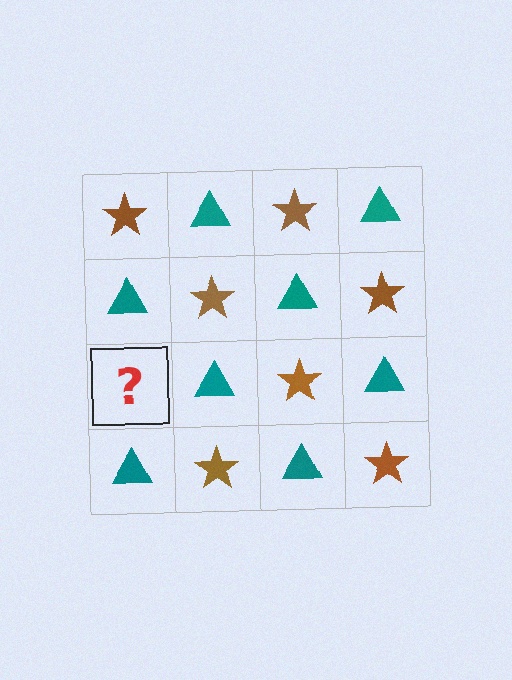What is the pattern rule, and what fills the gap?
The rule is that it alternates brown star and teal triangle in a checkerboard pattern. The gap should be filled with a brown star.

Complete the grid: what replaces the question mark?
The question mark should be replaced with a brown star.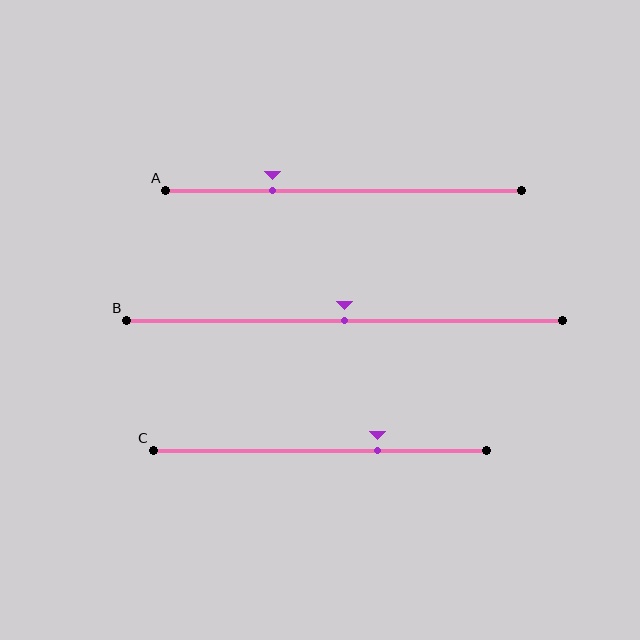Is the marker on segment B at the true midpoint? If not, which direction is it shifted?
Yes, the marker on segment B is at the true midpoint.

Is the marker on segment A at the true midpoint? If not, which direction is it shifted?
No, the marker on segment A is shifted to the left by about 20% of the segment length.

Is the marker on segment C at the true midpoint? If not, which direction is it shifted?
No, the marker on segment C is shifted to the right by about 17% of the segment length.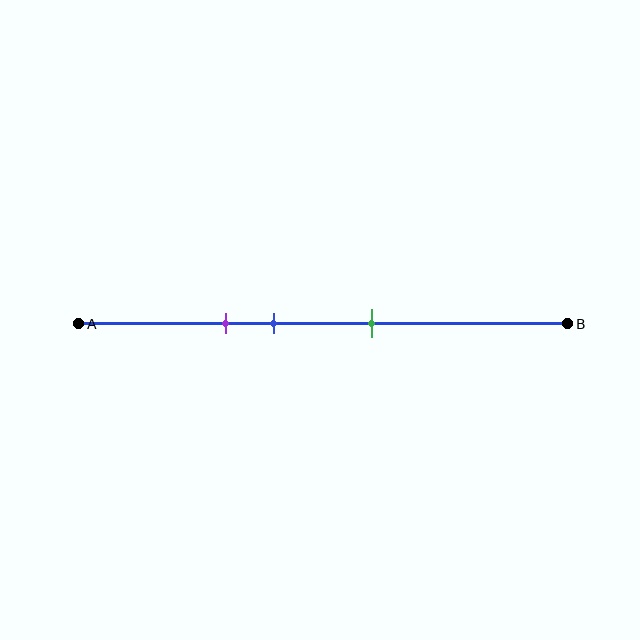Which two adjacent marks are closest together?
The purple and blue marks are the closest adjacent pair.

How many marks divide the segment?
There are 3 marks dividing the segment.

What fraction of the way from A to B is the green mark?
The green mark is approximately 60% (0.6) of the way from A to B.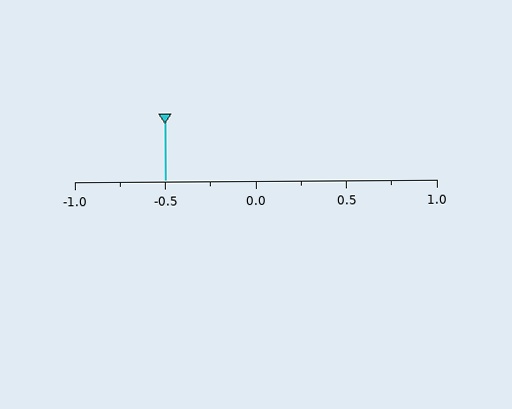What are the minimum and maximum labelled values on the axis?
The axis runs from -1.0 to 1.0.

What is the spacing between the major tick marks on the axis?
The major ticks are spaced 0.5 apart.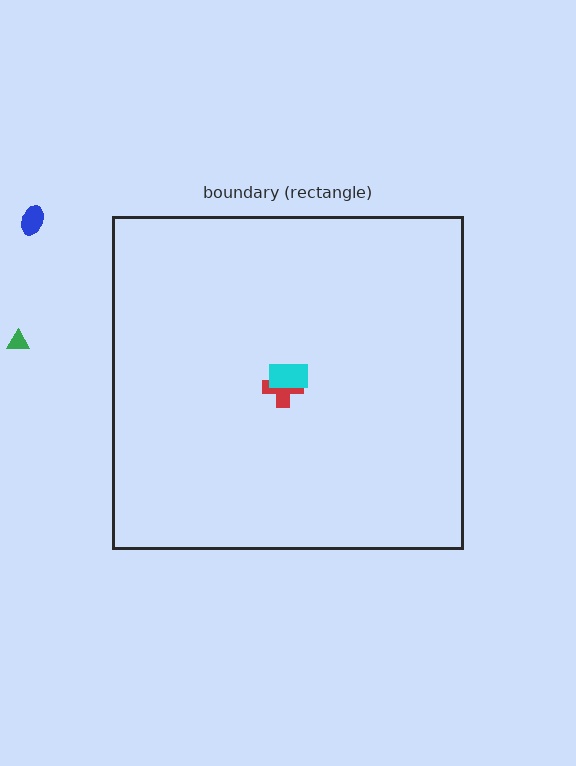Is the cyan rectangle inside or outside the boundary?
Inside.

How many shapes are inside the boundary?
2 inside, 2 outside.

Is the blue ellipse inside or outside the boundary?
Outside.